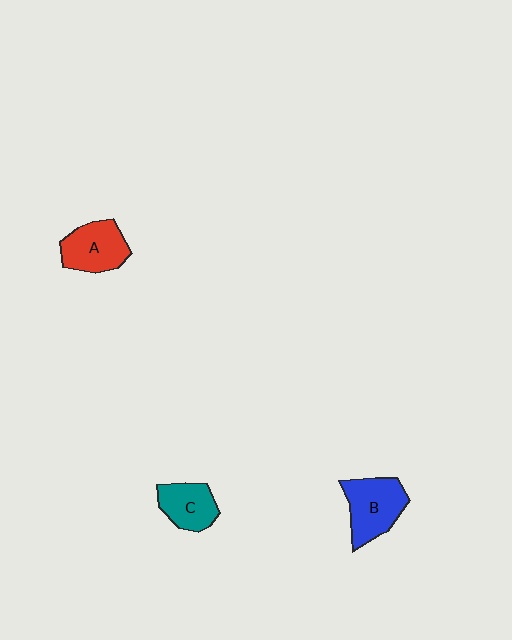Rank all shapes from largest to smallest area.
From largest to smallest: B (blue), A (red), C (teal).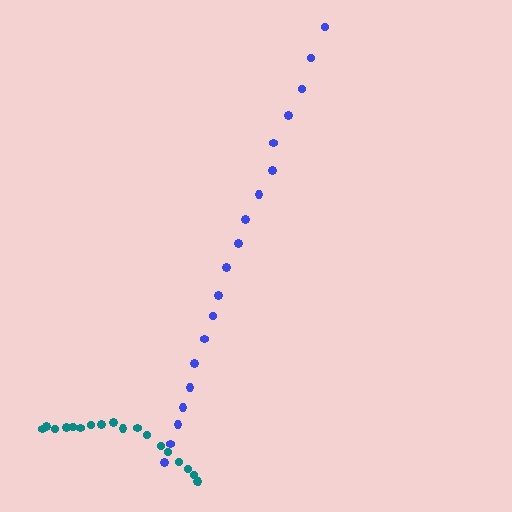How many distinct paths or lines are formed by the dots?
There are 2 distinct paths.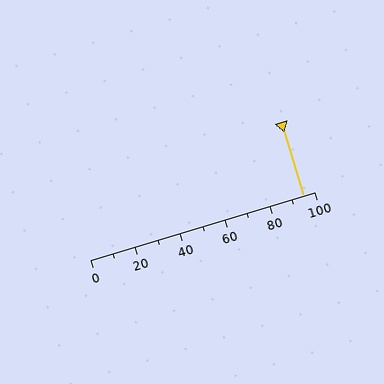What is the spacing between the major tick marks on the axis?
The major ticks are spaced 20 apart.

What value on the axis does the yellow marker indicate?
The marker indicates approximately 95.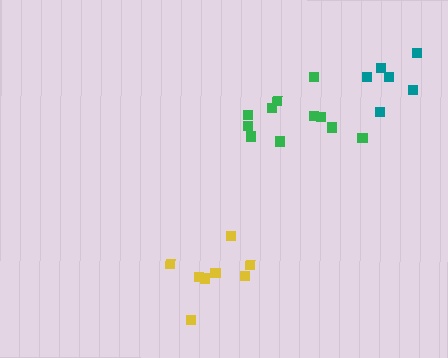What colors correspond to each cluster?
The clusters are colored: teal, yellow, green.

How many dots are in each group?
Group 1: 6 dots, Group 2: 8 dots, Group 3: 11 dots (25 total).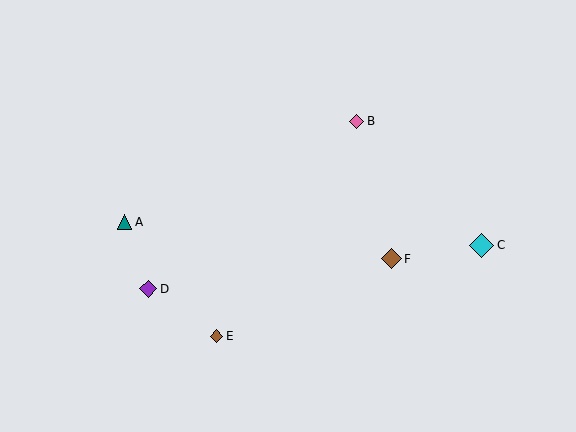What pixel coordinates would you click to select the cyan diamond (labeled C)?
Click at (481, 245) to select the cyan diamond C.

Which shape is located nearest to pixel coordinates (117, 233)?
The teal triangle (labeled A) at (124, 222) is nearest to that location.